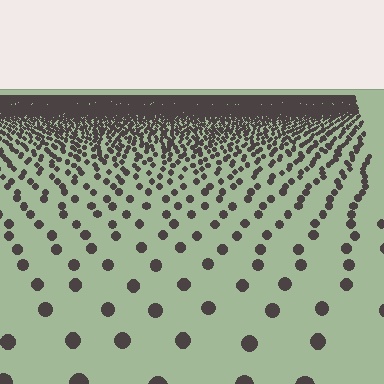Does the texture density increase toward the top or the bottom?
Density increases toward the top.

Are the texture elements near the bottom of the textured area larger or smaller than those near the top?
Larger. Near the bottom, elements are closer to the viewer and appear at a bigger on-screen size.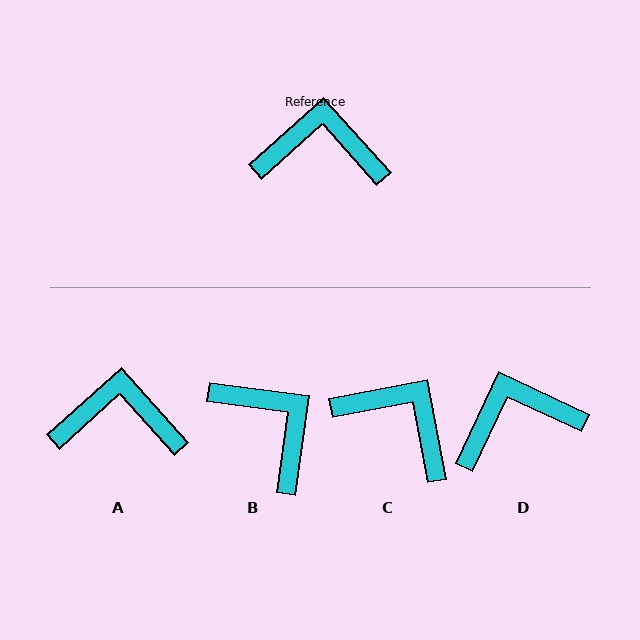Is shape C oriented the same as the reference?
No, it is off by about 31 degrees.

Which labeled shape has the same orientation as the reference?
A.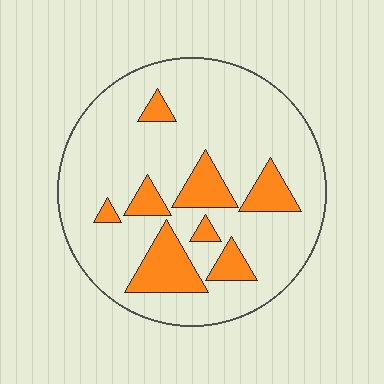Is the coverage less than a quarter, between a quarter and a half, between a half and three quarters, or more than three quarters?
Less than a quarter.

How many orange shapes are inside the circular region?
8.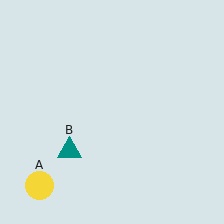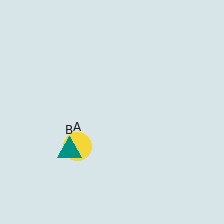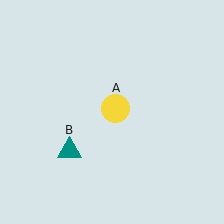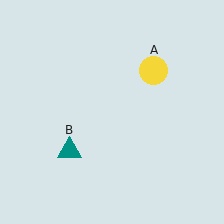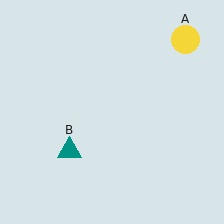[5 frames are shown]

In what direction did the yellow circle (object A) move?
The yellow circle (object A) moved up and to the right.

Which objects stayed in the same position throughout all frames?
Teal triangle (object B) remained stationary.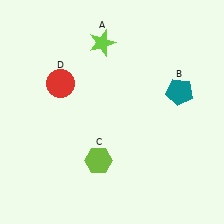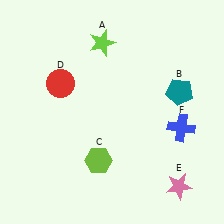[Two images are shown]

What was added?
A pink star (E), a blue cross (F) were added in Image 2.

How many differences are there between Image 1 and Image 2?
There are 2 differences between the two images.